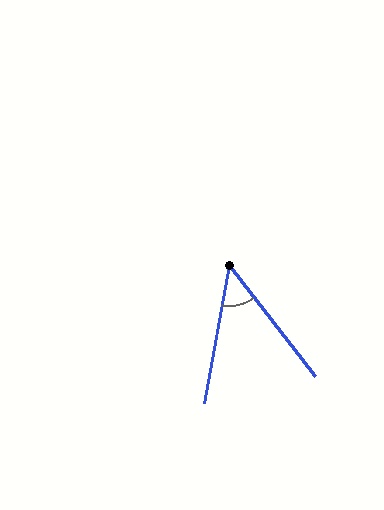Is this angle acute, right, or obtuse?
It is acute.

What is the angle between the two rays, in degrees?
Approximately 48 degrees.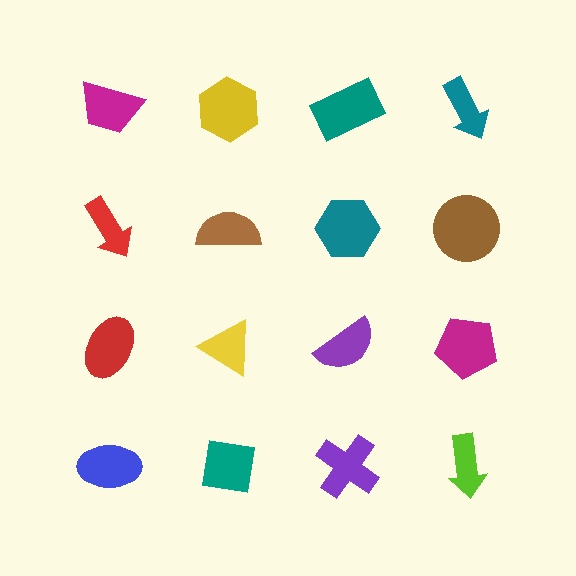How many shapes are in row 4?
4 shapes.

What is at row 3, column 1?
A red ellipse.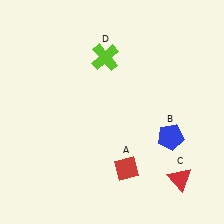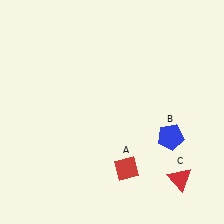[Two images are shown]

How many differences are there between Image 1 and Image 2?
There is 1 difference between the two images.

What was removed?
The lime cross (D) was removed in Image 2.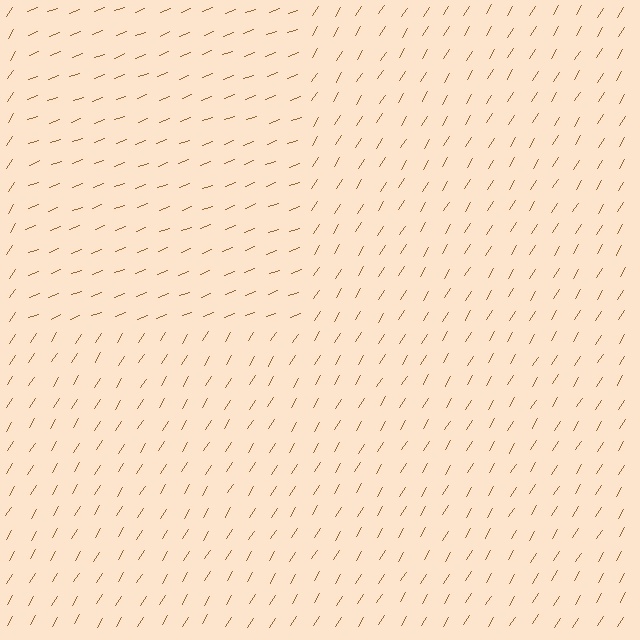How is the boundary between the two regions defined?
The boundary is defined purely by a change in line orientation (approximately 37 degrees difference). All lines are the same color and thickness.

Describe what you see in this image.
The image is filled with small brown line segments. A rectangle region in the image has lines oriented differently from the surrounding lines, creating a visible texture boundary.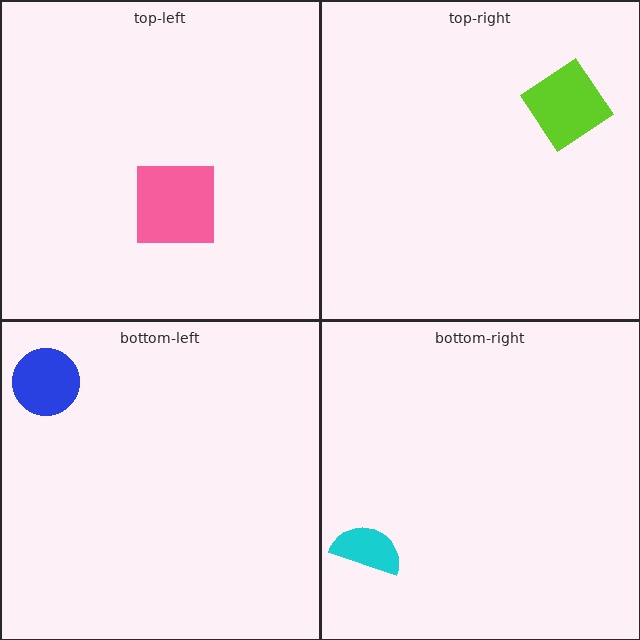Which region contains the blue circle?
The bottom-left region.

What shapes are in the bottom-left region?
The blue circle.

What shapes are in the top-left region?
The pink square.